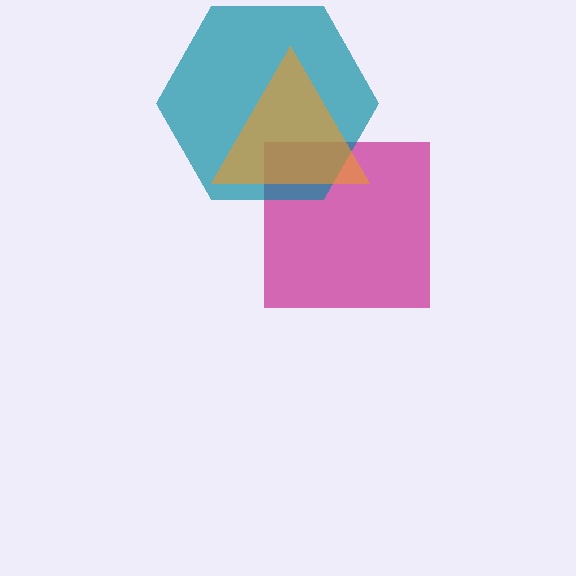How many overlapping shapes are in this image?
There are 3 overlapping shapes in the image.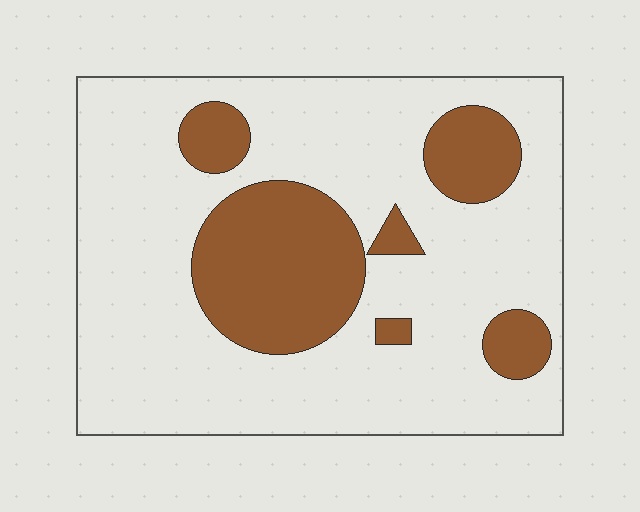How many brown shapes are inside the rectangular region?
6.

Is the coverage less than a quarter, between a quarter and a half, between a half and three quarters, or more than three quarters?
Less than a quarter.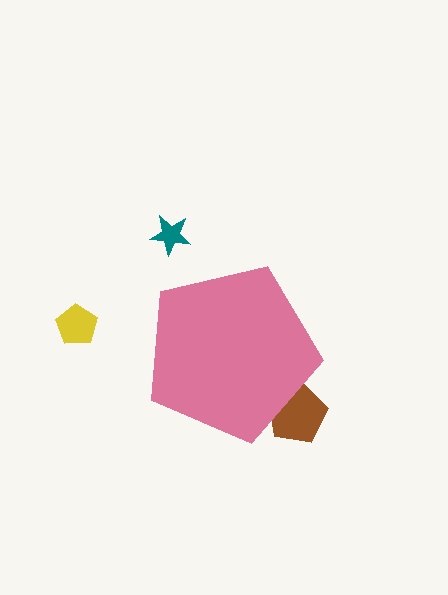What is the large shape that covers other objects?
A pink pentagon.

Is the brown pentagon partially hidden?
Yes, the brown pentagon is partially hidden behind the pink pentagon.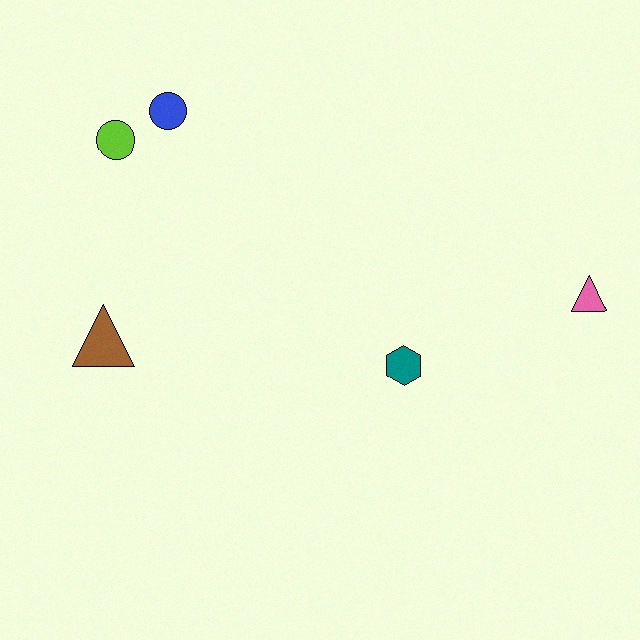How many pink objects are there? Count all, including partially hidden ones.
There is 1 pink object.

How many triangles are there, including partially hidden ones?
There are 2 triangles.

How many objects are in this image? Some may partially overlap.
There are 5 objects.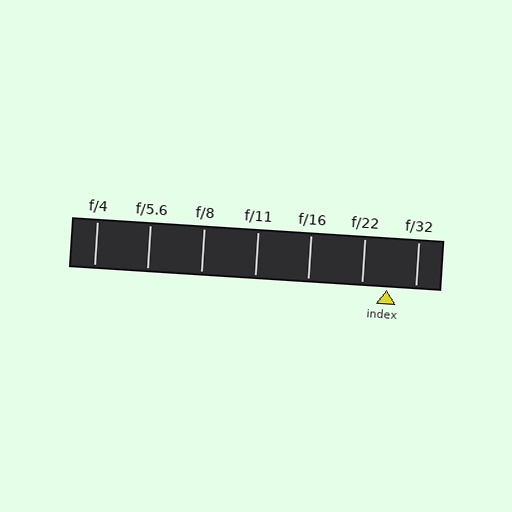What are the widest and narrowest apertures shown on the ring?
The widest aperture shown is f/4 and the narrowest is f/32.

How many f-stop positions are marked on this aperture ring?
There are 7 f-stop positions marked.